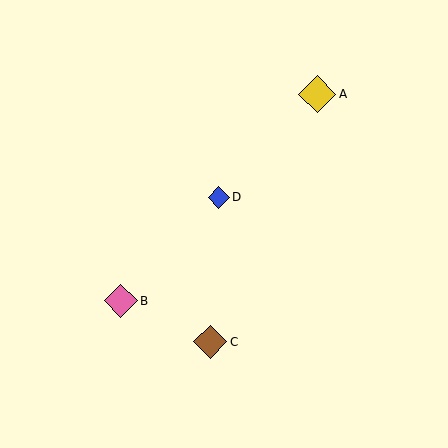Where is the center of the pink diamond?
The center of the pink diamond is at (121, 301).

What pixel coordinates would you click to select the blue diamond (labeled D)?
Click at (219, 197) to select the blue diamond D.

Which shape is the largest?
The yellow diamond (labeled A) is the largest.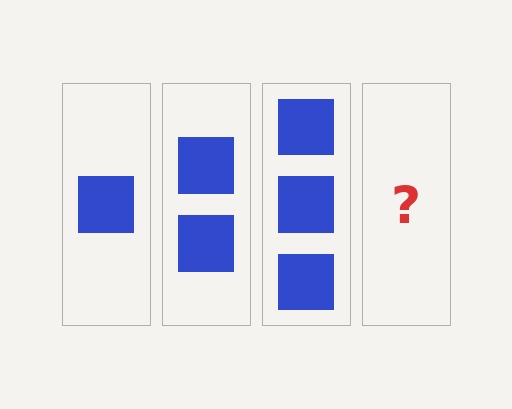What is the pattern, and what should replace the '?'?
The pattern is that each step adds one more square. The '?' should be 4 squares.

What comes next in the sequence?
The next element should be 4 squares.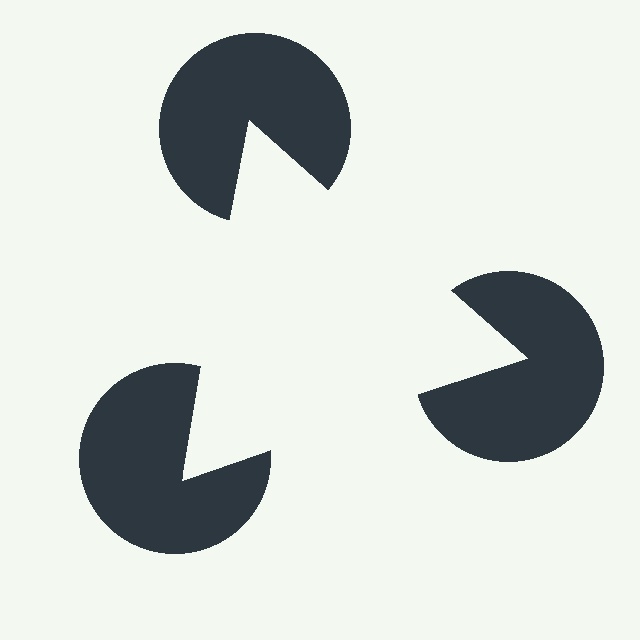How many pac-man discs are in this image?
There are 3 — one at each vertex of the illusory triangle.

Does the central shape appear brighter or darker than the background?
It typically appears slightly brighter than the background, even though no actual brightness change is drawn.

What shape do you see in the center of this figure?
An illusory triangle — its edges are inferred from the aligned wedge cuts in the pac-man discs, not physically drawn.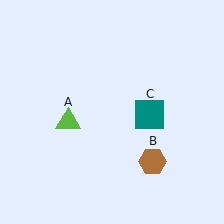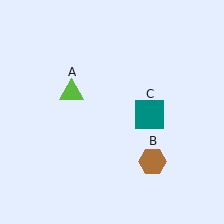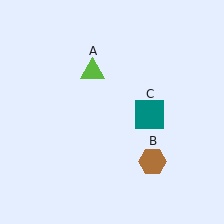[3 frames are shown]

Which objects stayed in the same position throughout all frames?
Brown hexagon (object B) and teal square (object C) remained stationary.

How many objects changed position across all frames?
1 object changed position: lime triangle (object A).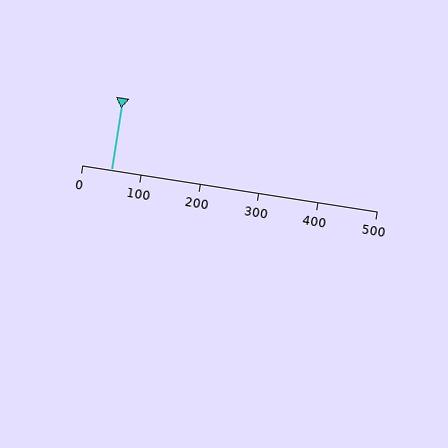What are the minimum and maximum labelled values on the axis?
The axis runs from 0 to 500.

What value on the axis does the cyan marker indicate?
The marker indicates approximately 50.